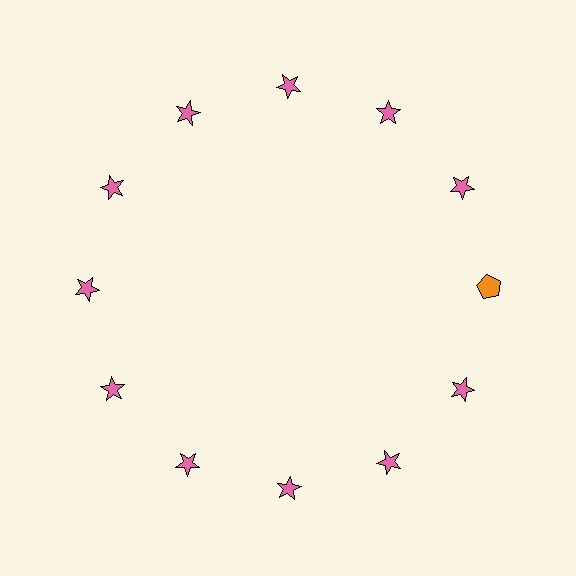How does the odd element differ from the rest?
It differs in both color (orange instead of pink) and shape (pentagon instead of star).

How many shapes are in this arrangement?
There are 12 shapes arranged in a ring pattern.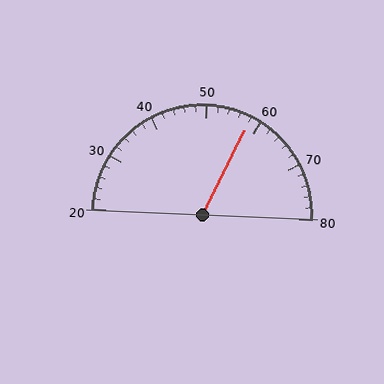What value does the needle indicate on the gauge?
The needle indicates approximately 58.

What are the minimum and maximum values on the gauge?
The gauge ranges from 20 to 80.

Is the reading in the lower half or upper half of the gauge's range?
The reading is in the upper half of the range (20 to 80).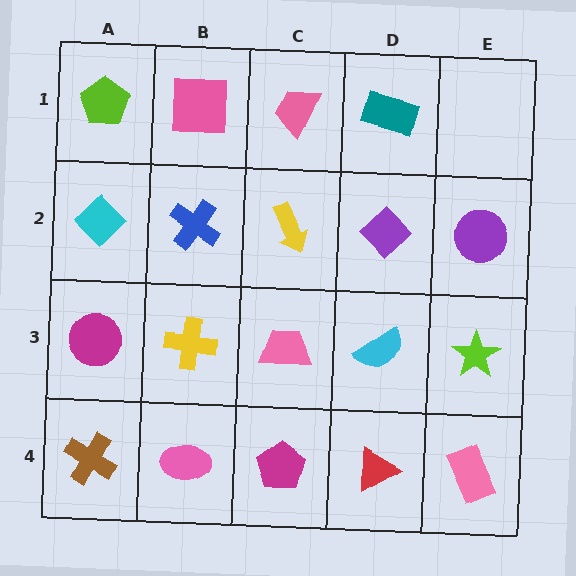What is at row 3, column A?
A magenta circle.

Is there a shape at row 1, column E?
No, that cell is empty.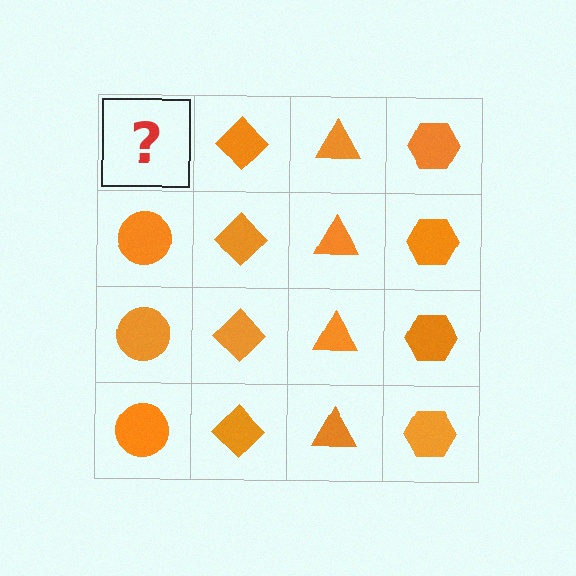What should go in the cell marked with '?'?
The missing cell should contain an orange circle.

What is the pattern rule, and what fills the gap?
The rule is that each column has a consistent shape. The gap should be filled with an orange circle.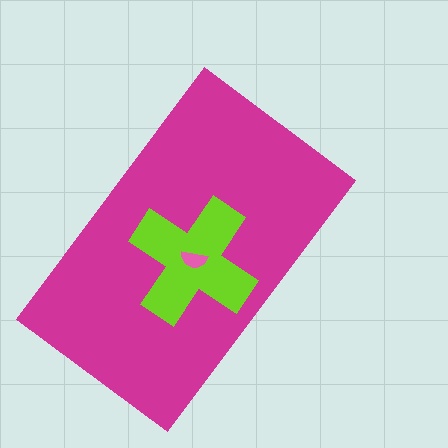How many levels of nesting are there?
3.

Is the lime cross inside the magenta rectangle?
Yes.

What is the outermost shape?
The magenta rectangle.